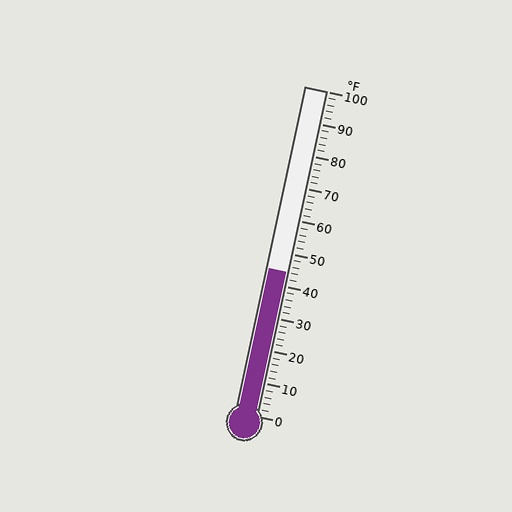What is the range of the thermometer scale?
The thermometer scale ranges from 0°F to 100°F.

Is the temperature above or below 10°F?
The temperature is above 10°F.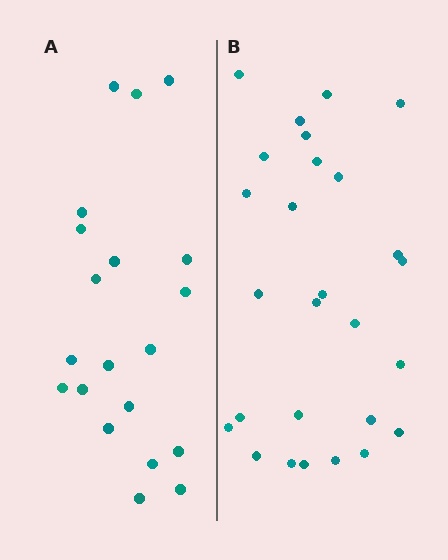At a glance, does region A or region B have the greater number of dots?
Region B (the right region) has more dots.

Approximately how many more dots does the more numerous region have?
Region B has roughly 8 or so more dots than region A.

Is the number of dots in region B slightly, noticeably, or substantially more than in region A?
Region B has noticeably more, but not dramatically so. The ratio is roughly 1.4 to 1.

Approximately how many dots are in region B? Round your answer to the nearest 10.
About 30 dots. (The exact count is 27, which rounds to 30.)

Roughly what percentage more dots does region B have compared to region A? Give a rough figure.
About 35% more.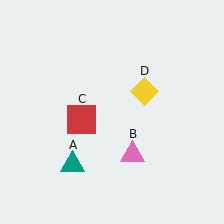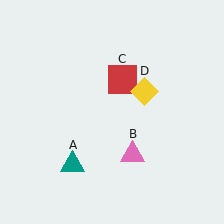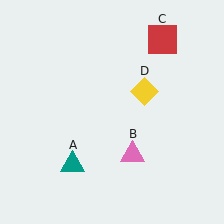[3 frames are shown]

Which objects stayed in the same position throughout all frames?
Teal triangle (object A) and pink triangle (object B) and yellow diamond (object D) remained stationary.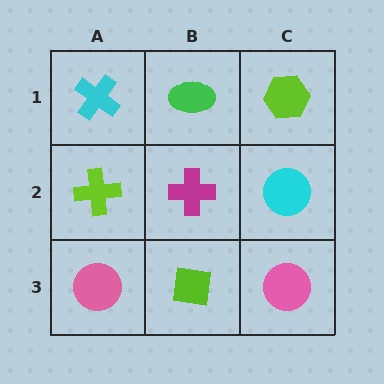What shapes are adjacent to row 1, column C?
A cyan circle (row 2, column C), a green ellipse (row 1, column B).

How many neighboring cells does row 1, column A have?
2.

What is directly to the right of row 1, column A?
A green ellipse.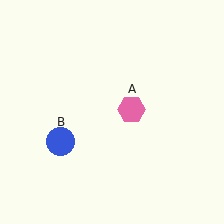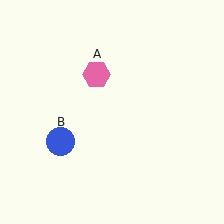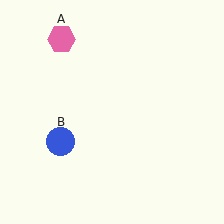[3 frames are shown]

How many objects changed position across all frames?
1 object changed position: pink hexagon (object A).